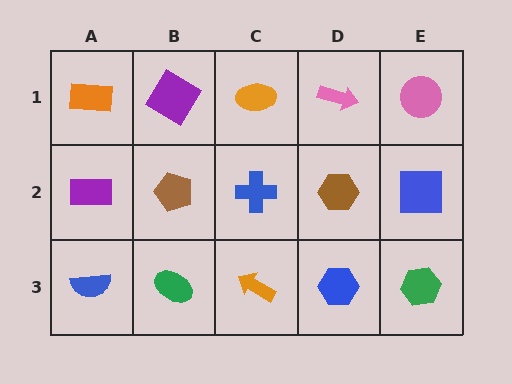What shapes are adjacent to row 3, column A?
A purple rectangle (row 2, column A), a green ellipse (row 3, column B).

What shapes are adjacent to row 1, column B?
A brown pentagon (row 2, column B), an orange rectangle (row 1, column A), an orange ellipse (row 1, column C).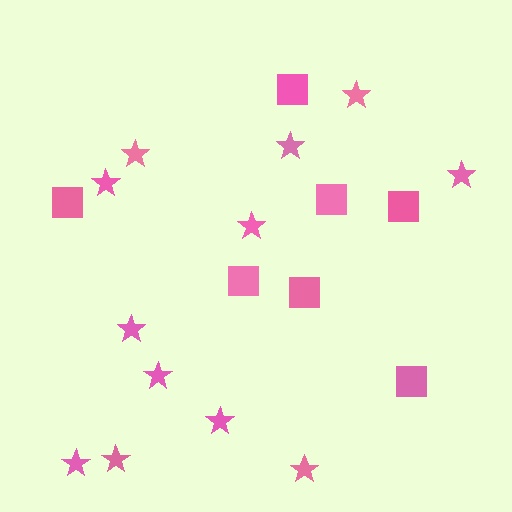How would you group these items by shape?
There are 2 groups: one group of squares (7) and one group of stars (12).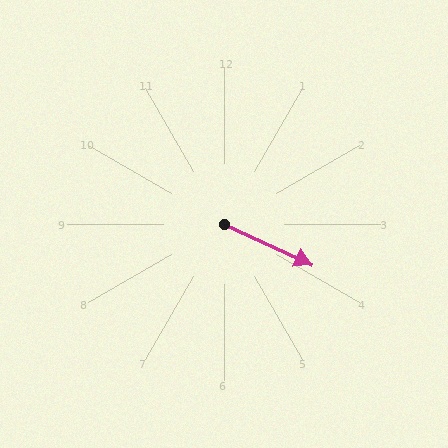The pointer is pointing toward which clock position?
Roughly 4 o'clock.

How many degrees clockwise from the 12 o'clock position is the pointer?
Approximately 115 degrees.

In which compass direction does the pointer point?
Southeast.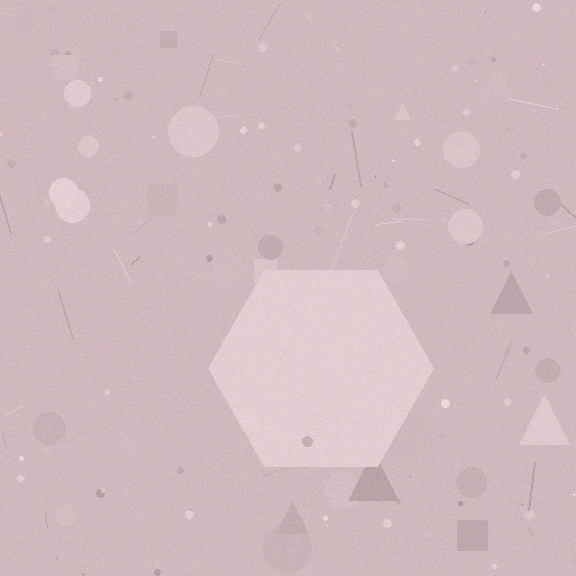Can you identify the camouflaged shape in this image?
The camouflaged shape is a hexagon.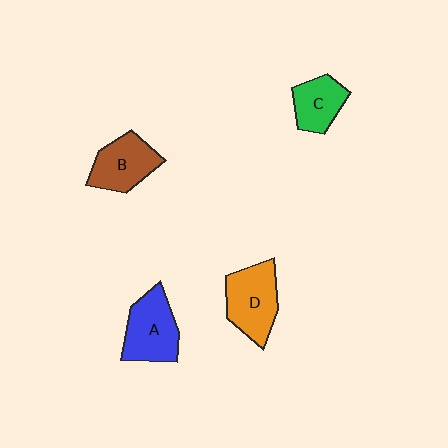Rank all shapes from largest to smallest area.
From largest to smallest: D (orange), A (blue), B (brown), C (green).